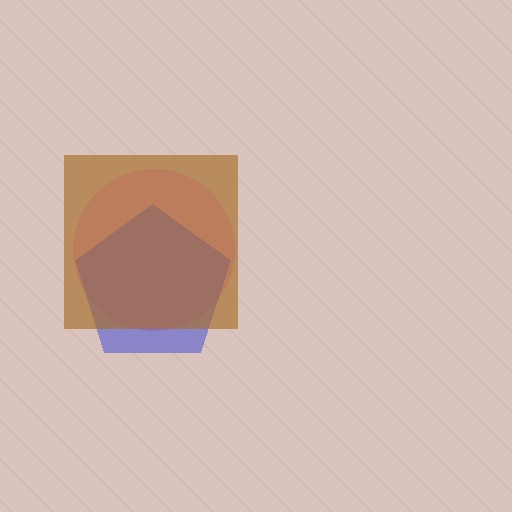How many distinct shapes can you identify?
There are 3 distinct shapes: a pink circle, a blue pentagon, a brown square.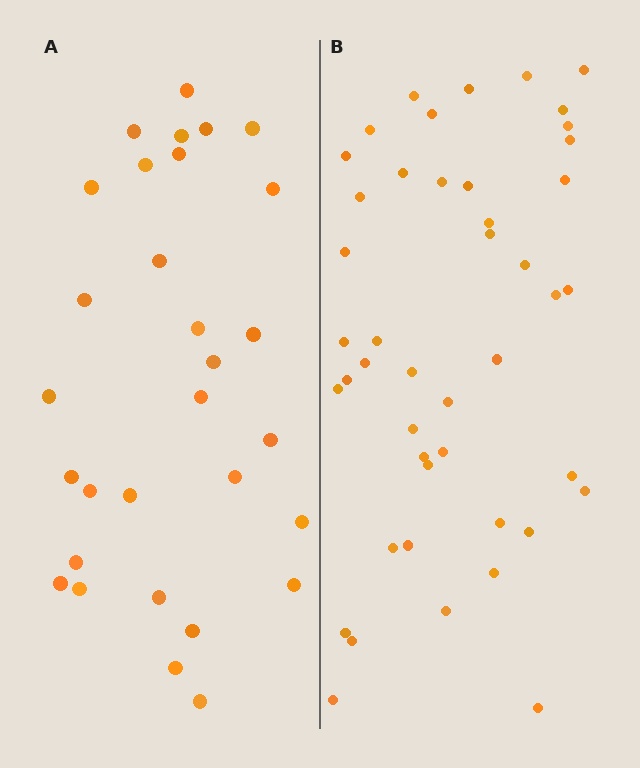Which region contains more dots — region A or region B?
Region B (the right region) has more dots.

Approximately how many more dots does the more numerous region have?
Region B has approximately 15 more dots than region A.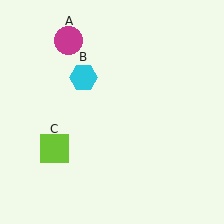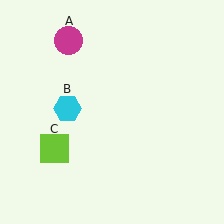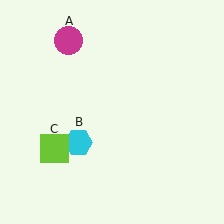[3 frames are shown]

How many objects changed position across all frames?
1 object changed position: cyan hexagon (object B).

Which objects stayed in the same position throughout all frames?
Magenta circle (object A) and lime square (object C) remained stationary.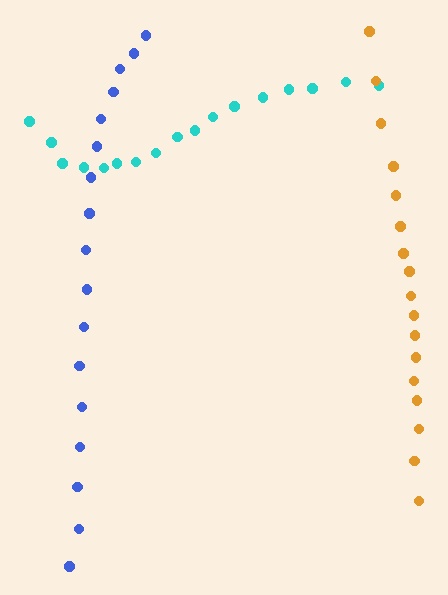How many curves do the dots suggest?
There are 3 distinct paths.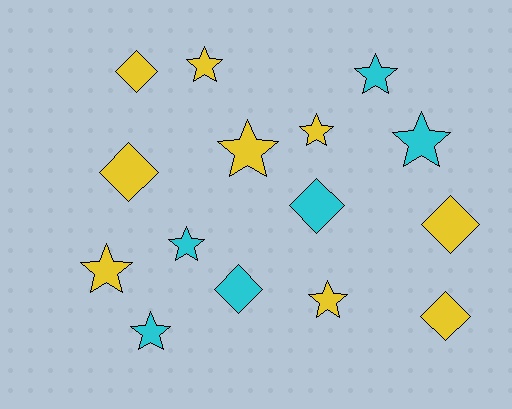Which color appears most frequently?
Yellow, with 9 objects.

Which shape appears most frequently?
Star, with 9 objects.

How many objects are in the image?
There are 15 objects.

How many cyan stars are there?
There are 4 cyan stars.